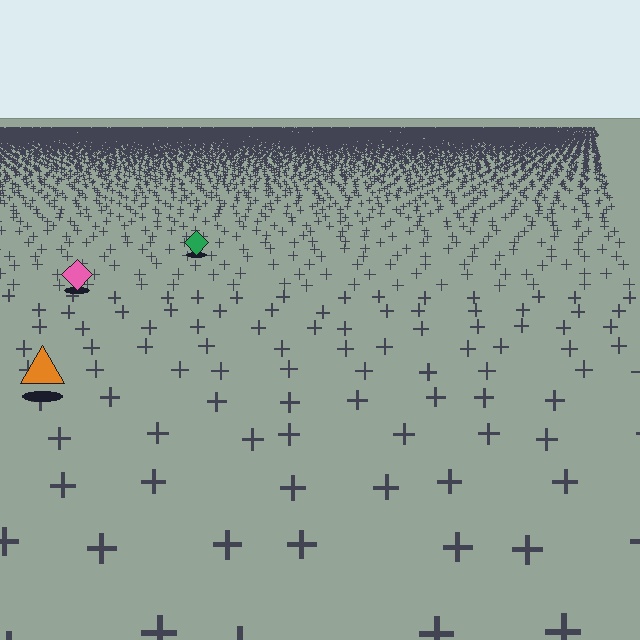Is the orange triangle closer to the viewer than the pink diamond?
Yes. The orange triangle is closer — you can tell from the texture gradient: the ground texture is coarser near it.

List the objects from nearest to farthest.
From nearest to farthest: the orange triangle, the pink diamond, the green diamond.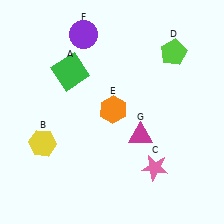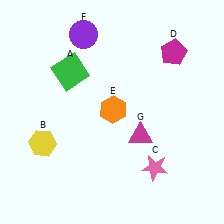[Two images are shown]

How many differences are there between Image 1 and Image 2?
There is 1 difference between the two images.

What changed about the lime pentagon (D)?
In Image 1, D is lime. In Image 2, it changed to magenta.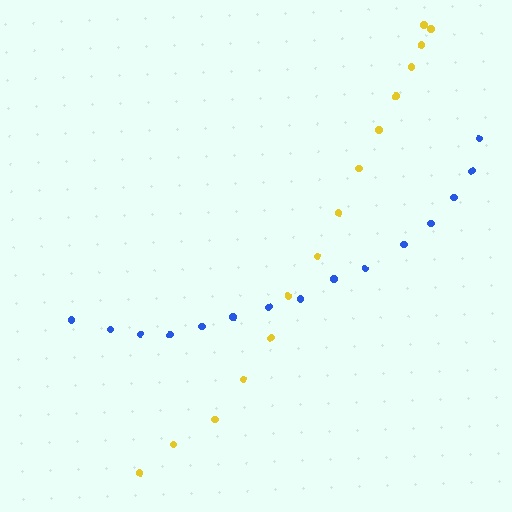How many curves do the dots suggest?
There are 2 distinct paths.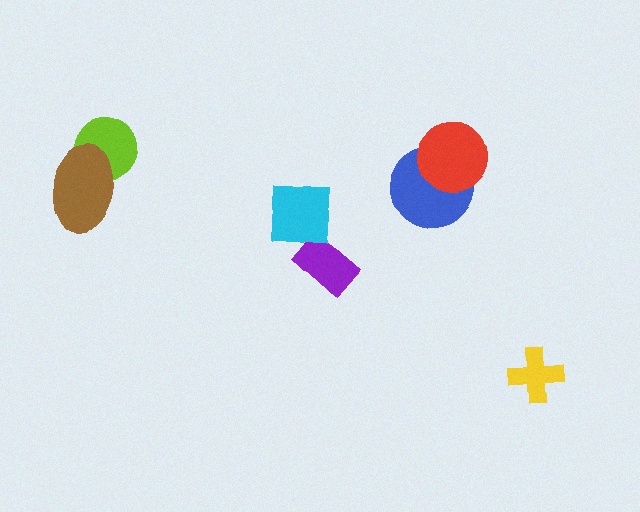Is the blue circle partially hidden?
Yes, it is partially covered by another shape.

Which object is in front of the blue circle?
The red circle is in front of the blue circle.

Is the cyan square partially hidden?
No, no other shape covers it.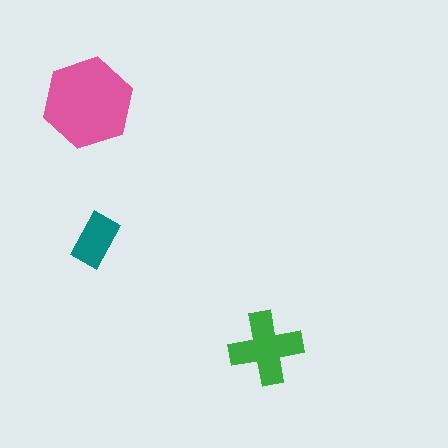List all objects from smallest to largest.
The teal rectangle, the green cross, the pink hexagon.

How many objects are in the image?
There are 3 objects in the image.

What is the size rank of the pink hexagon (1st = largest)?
1st.